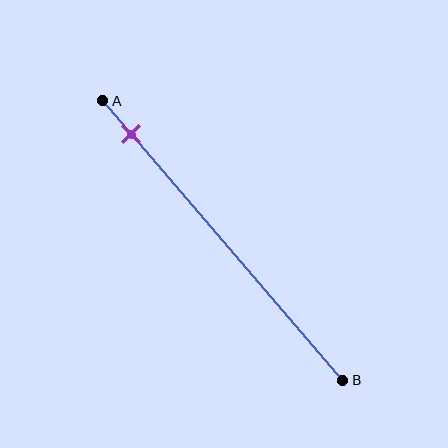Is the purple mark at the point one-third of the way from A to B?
No, the mark is at about 10% from A, not at the 33% one-third point.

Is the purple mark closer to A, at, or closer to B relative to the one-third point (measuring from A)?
The purple mark is closer to point A than the one-third point of segment AB.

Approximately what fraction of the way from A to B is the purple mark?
The purple mark is approximately 10% of the way from A to B.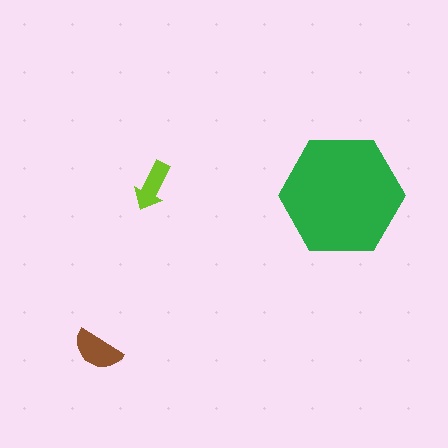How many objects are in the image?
There are 3 objects in the image.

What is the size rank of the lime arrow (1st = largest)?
3rd.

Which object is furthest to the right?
The green hexagon is rightmost.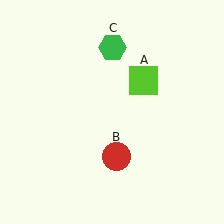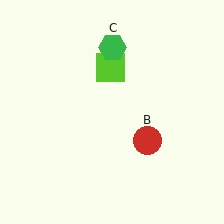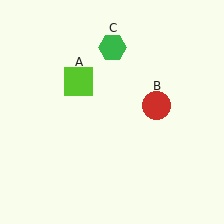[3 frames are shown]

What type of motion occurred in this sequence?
The lime square (object A), red circle (object B) rotated counterclockwise around the center of the scene.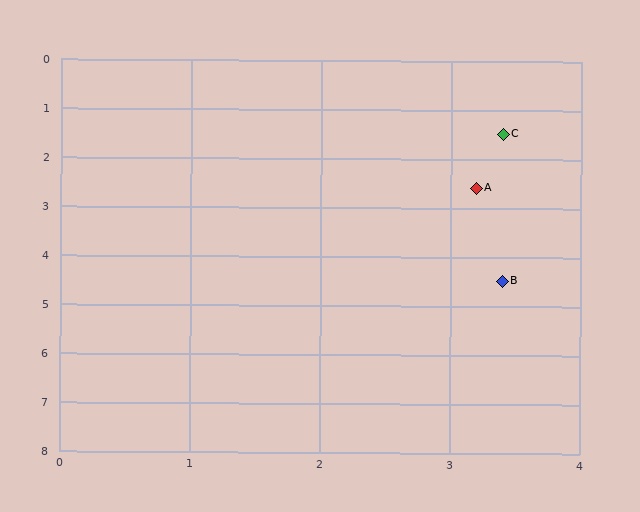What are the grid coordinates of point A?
Point A is at approximately (3.2, 2.6).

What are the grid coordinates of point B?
Point B is at approximately (3.4, 4.5).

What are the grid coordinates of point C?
Point C is at approximately (3.4, 1.5).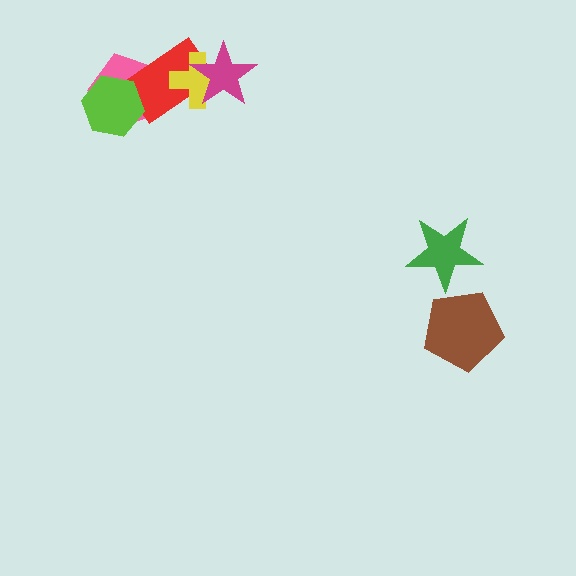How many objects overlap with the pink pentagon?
2 objects overlap with the pink pentagon.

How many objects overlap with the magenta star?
2 objects overlap with the magenta star.